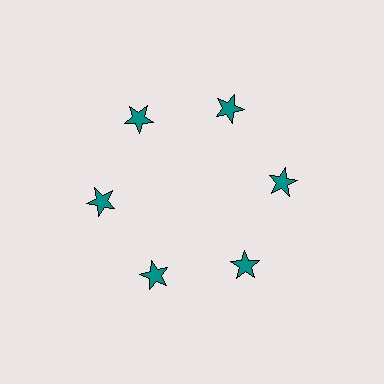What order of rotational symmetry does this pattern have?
This pattern has 6-fold rotational symmetry.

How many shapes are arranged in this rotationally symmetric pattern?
There are 6 shapes, arranged in 6 groups of 1.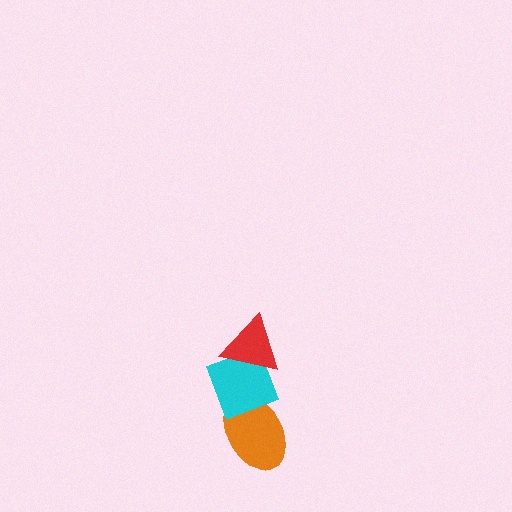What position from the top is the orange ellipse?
The orange ellipse is 3rd from the top.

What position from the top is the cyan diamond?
The cyan diamond is 2nd from the top.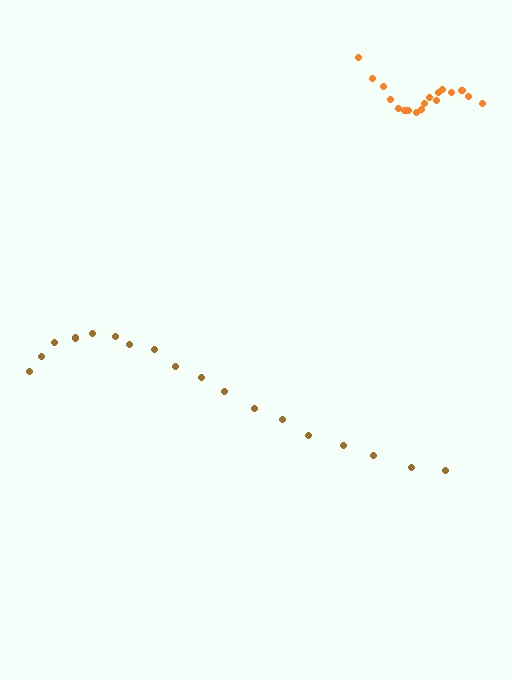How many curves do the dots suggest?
There are 2 distinct paths.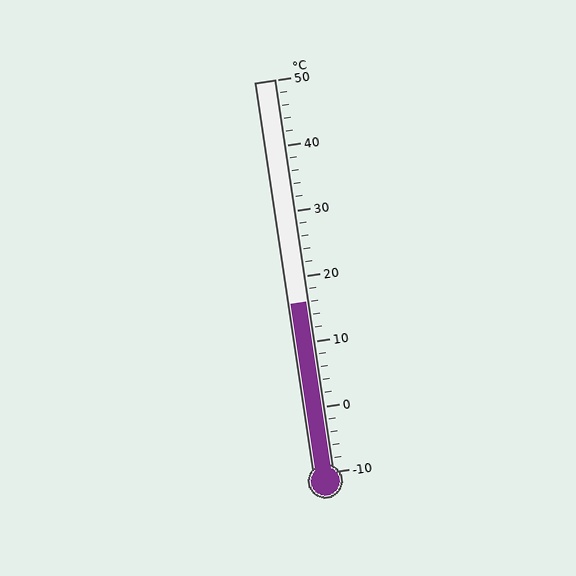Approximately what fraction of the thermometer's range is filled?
The thermometer is filled to approximately 45% of its range.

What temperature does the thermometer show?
The thermometer shows approximately 16°C.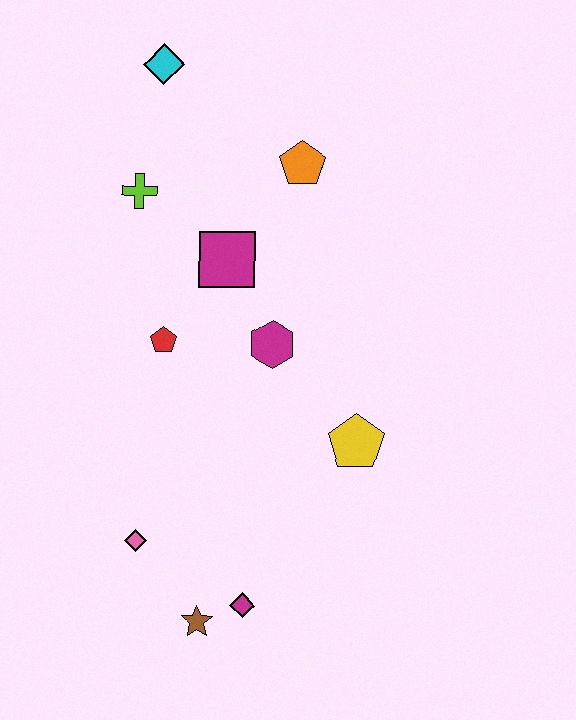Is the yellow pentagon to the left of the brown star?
No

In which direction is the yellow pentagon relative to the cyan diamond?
The yellow pentagon is below the cyan diamond.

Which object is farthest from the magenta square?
The brown star is farthest from the magenta square.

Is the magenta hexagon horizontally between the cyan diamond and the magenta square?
No